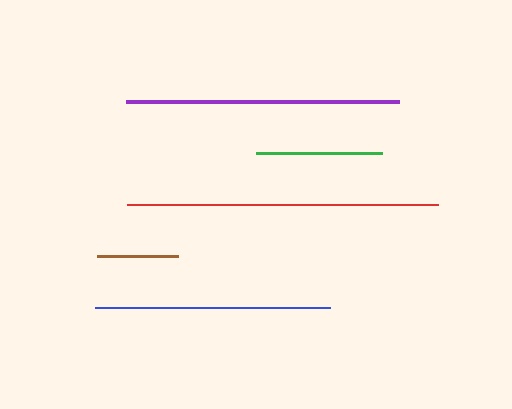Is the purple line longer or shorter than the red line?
The red line is longer than the purple line.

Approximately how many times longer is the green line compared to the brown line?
The green line is approximately 1.6 times the length of the brown line.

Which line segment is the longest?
The red line is the longest at approximately 311 pixels.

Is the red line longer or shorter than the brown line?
The red line is longer than the brown line.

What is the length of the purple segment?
The purple segment is approximately 274 pixels long.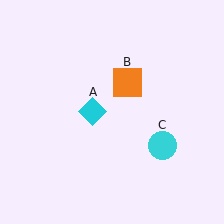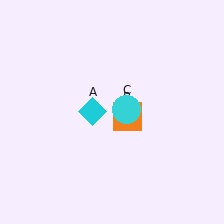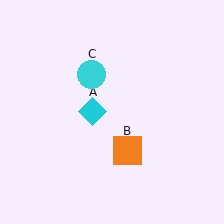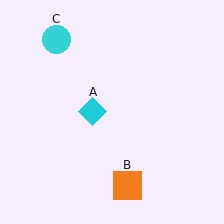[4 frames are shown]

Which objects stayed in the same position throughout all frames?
Cyan diamond (object A) remained stationary.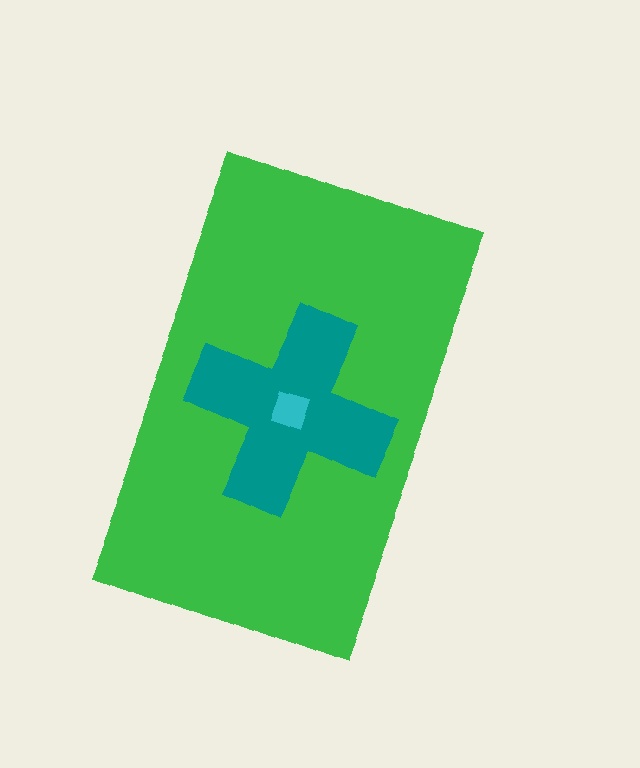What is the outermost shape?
The green rectangle.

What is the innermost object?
The cyan diamond.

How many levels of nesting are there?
3.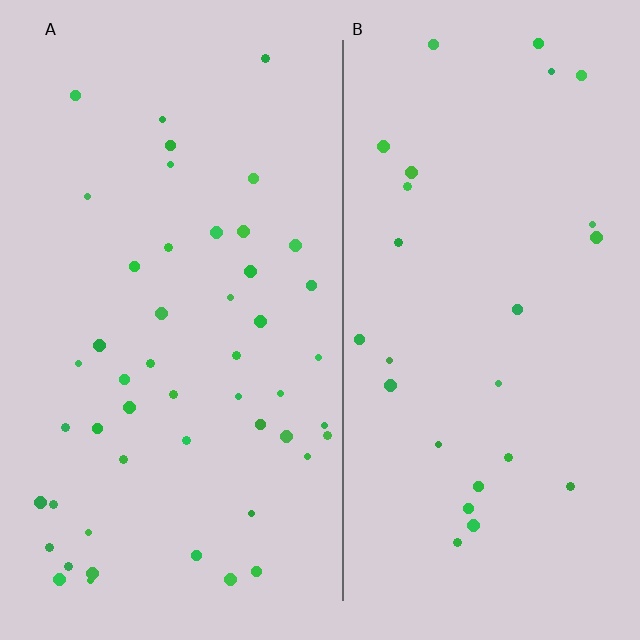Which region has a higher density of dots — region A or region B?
A (the left).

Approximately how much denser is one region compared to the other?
Approximately 1.9× — region A over region B.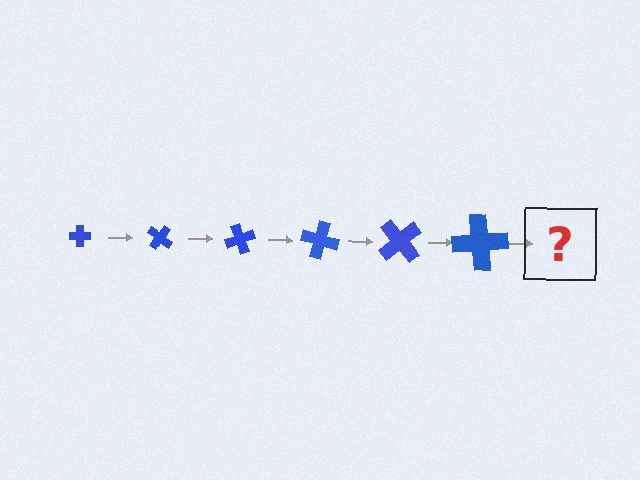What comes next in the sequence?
The next element should be a cross, larger than the previous one and rotated 210 degrees from the start.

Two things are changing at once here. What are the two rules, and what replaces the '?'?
The two rules are that the cross grows larger each step and it rotates 35 degrees each step. The '?' should be a cross, larger than the previous one and rotated 210 degrees from the start.